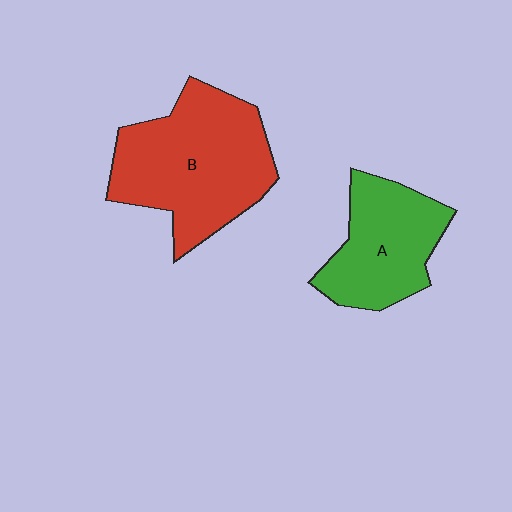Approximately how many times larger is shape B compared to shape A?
Approximately 1.5 times.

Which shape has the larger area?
Shape B (red).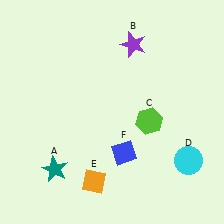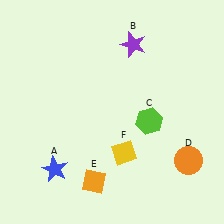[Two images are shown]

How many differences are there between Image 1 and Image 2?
There are 3 differences between the two images.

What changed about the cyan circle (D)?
In Image 1, D is cyan. In Image 2, it changed to orange.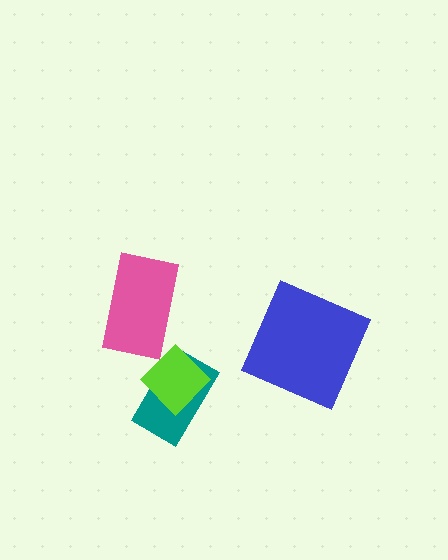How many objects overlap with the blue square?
0 objects overlap with the blue square.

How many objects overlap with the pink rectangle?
0 objects overlap with the pink rectangle.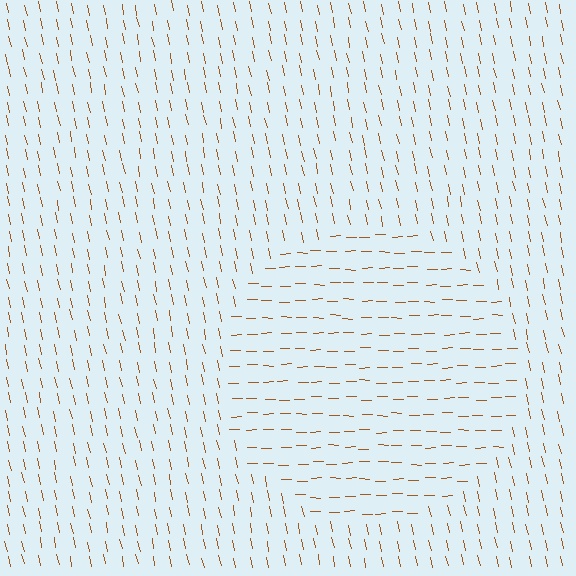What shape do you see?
I see a circle.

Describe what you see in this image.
The image is filled with small brown line segments. A circle region in the image has lines oriented differently from the surrounding lines, creating a visible texture boundary.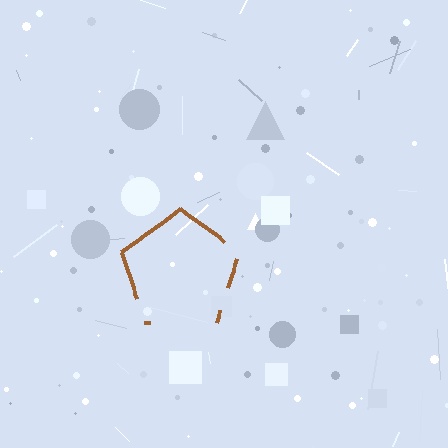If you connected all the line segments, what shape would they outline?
They would outline a pentagon.